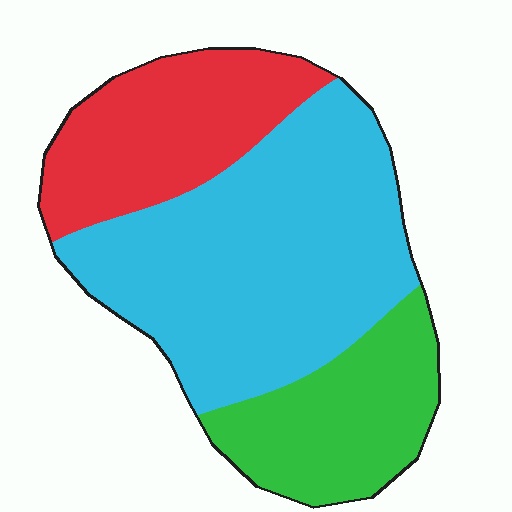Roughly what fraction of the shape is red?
Red covers roughly 25% of the shape.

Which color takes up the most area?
Cyan, at roughly 50%.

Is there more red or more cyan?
Cyan.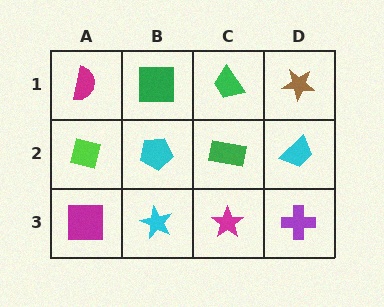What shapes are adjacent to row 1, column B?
A cyan pentagon (row 2, column B), a magenta semicircle (row 1, column A), a green trapezoid (row 1, column C).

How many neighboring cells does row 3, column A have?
2.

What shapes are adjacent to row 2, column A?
A magenta semicircle (row 1, column A), a magenta square (row 3, column A), a cyan pentagon (row 2, column B).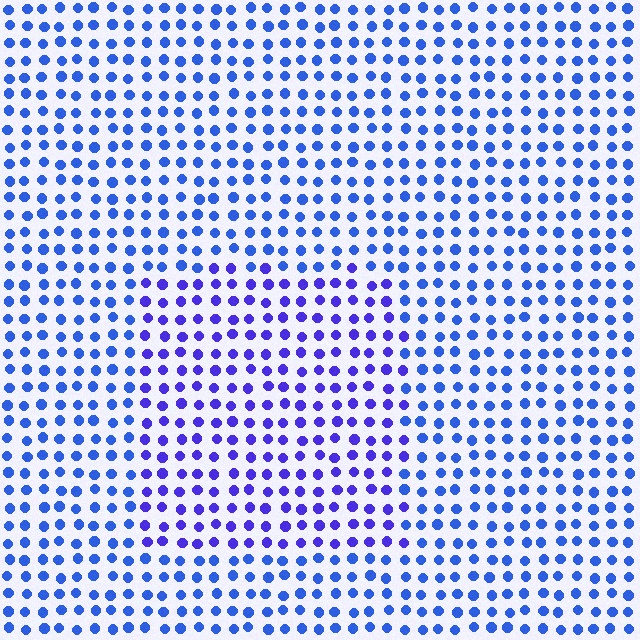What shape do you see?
I see a rectangle.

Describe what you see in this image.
The image is filled with small blue elements in a uniform arrangement. A rectangle-shaped region is visible where the elements are tinted to a slightly different hue, forming a subtle color boundary.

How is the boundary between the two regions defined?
The boundary is defined purely by a slight shift in hue (about 26 degrees). Spacing, size, and orientation are identical on both sides.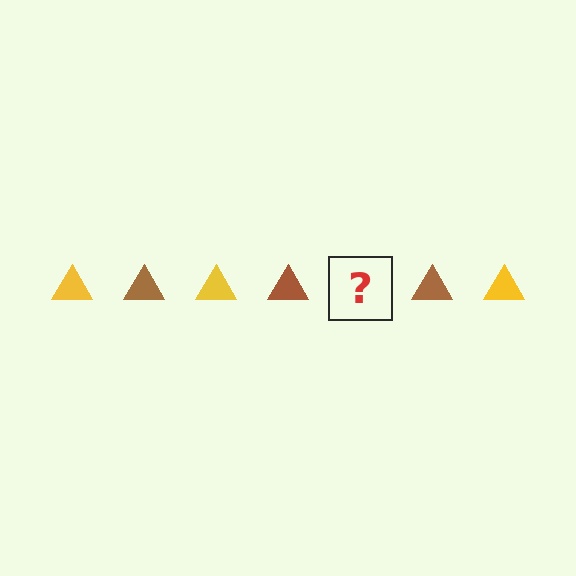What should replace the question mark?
The question mark should be replaced with a yellow triangle.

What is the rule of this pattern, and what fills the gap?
The rule is that the pattern cycles through yellow, brown triangles. The gap should be filled with a yellow triangle.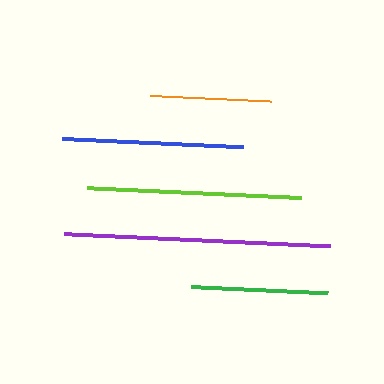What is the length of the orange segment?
The orange segment is approximately 121 pixels long.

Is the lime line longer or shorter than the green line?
The lime line is longer than the green line.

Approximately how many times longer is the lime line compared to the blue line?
The lime line is approximately 1.2 times the length of the blue line.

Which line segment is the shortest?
The orange line is the shortest at approximately 121 pixels.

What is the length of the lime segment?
The lime segment is approximately 214 pixels long.